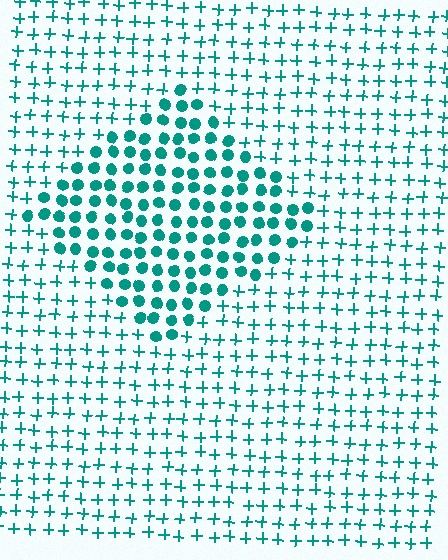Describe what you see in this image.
The image is filled with small teal elements arranged in a uniform grid. A diamond-shaped region contains circles, while the surrounding area contains plus signs. The boundary is defined purely by the change in element shape.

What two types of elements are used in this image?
The image uses circles inside the diamond region and plus signs outside it.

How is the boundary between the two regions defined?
The boundary is defined by a change in element shape: circles inside vs. plus signs outside. All elements share the same color and spacing.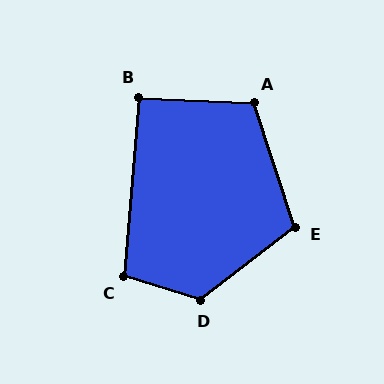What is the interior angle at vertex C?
Approximately 102 degrees (obtuse).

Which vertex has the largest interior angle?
D, at approximately 125 degrees.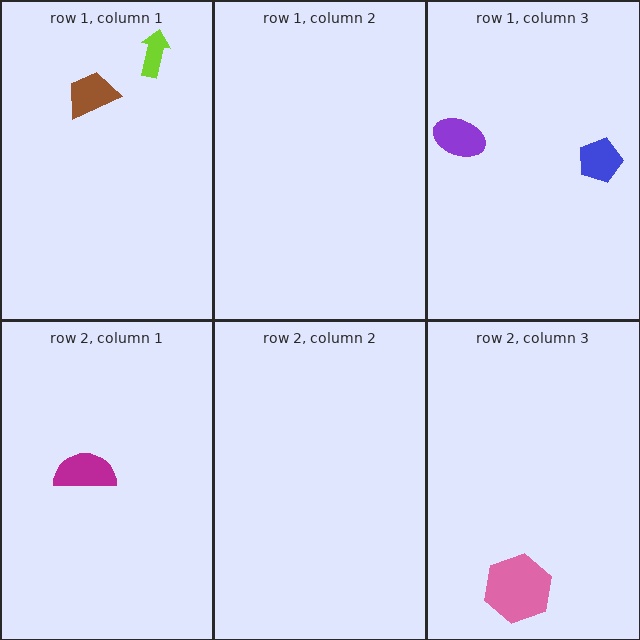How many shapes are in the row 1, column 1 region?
2.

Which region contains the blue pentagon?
The row 1, column 3 region.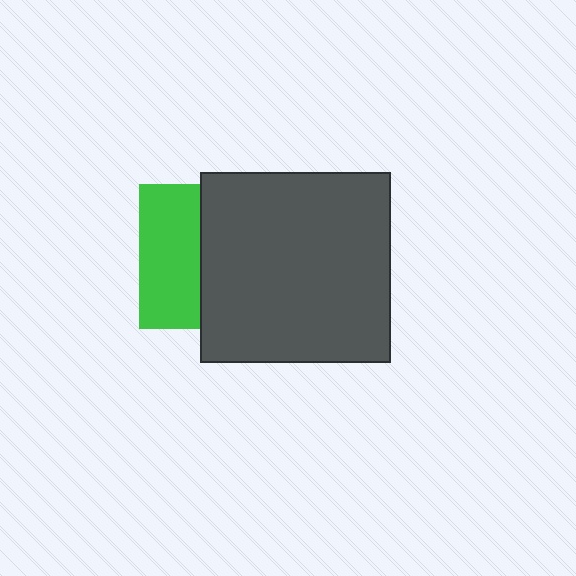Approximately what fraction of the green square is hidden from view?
Roughly 58% of the green square is hidden behind the dark gray square.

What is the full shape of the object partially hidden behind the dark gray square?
The partially hidden object is a green square.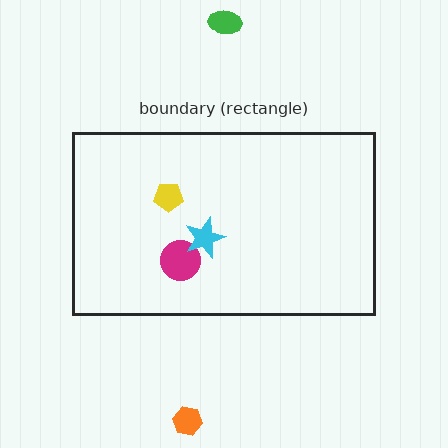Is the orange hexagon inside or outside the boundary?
Outside.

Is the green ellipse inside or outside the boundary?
Outside.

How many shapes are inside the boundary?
3 inside, 2 outside.